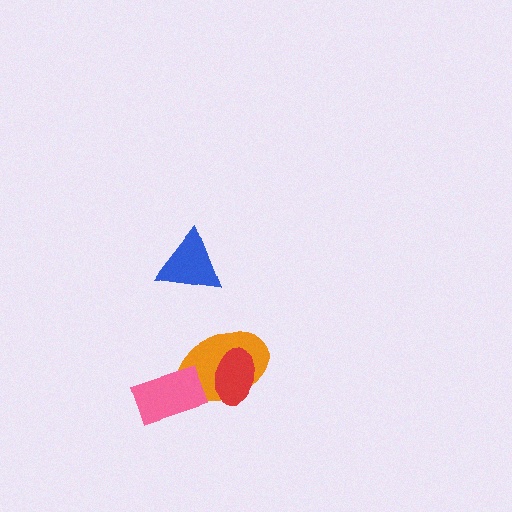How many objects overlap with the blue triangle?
0 objects overlap with the blue triangle.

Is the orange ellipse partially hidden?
Yes, it is partially covered by another shape.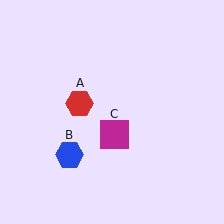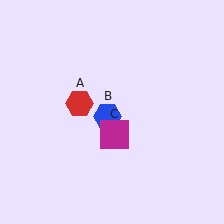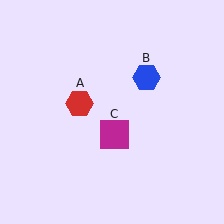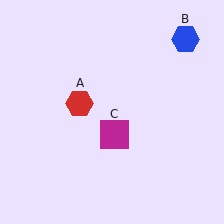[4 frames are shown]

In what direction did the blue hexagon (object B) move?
The blue hexagon (object B) moved up and to the right.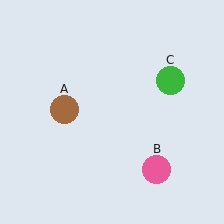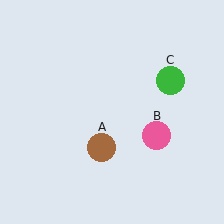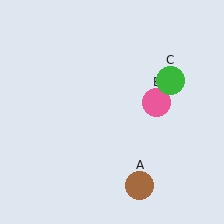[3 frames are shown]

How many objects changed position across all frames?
2 objects changed position: brown circle (object A), pink circle (object B).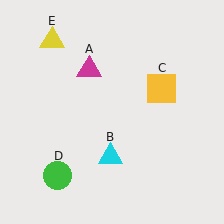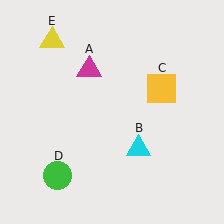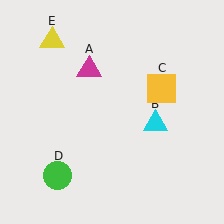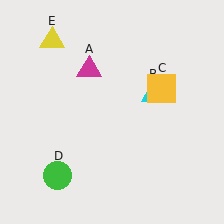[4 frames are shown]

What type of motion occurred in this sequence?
The cyan triangle (object B) rotated counterclockwise around the center of the scene.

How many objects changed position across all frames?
1 object changed position: cyan triangle (object B).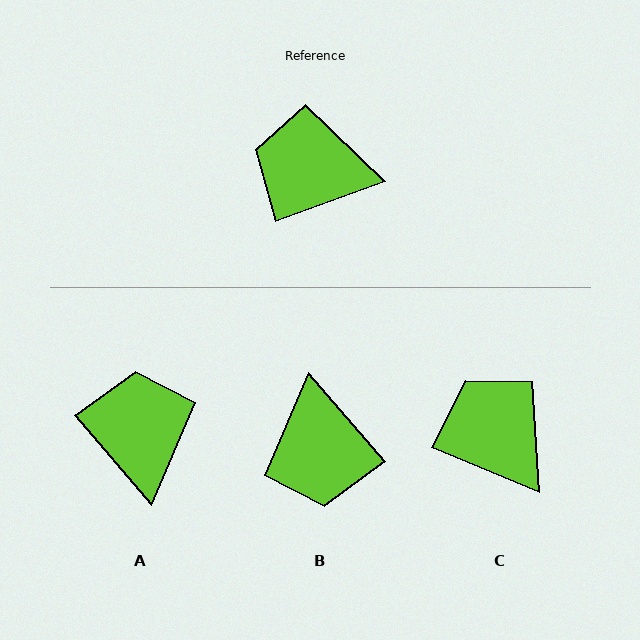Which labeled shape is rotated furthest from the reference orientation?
B, about 111 degrees away.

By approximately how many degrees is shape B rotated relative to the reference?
Approximately 111 degrees counter-clockwise.